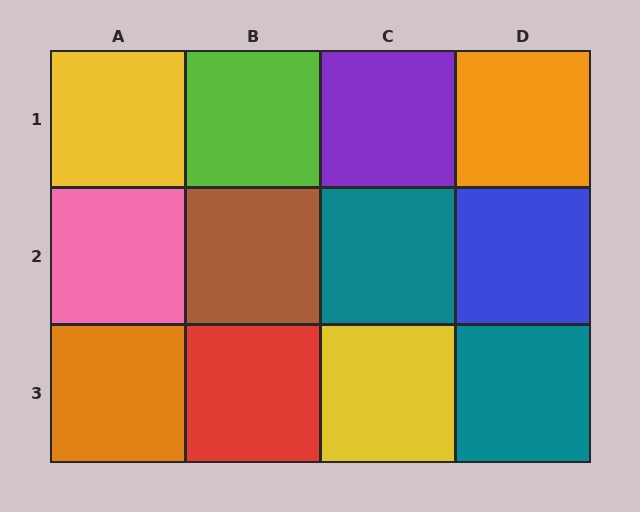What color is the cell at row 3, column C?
Yellow.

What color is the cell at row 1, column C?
Purple.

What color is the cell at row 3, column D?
Teal.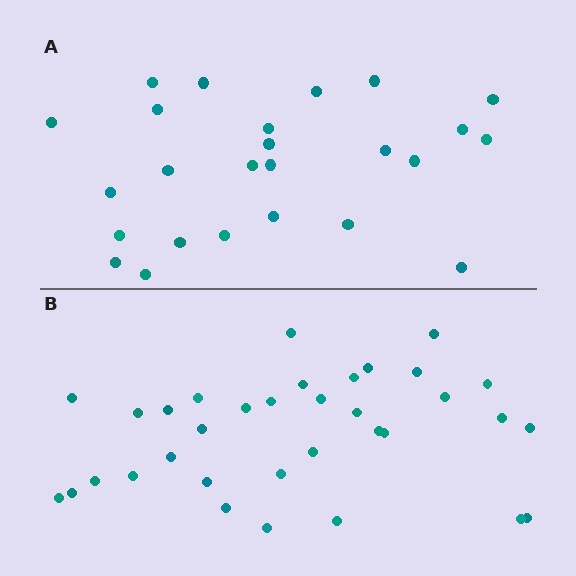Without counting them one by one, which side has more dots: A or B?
Region B (the bottom region) has more dots.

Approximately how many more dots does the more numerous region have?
Region B has roughly 8 or so more dots than region A.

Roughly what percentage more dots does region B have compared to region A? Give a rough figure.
About 35% more.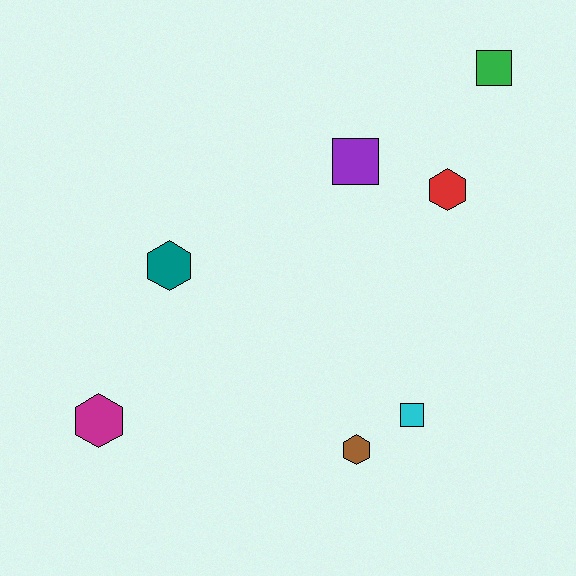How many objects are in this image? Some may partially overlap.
There are 7 objects.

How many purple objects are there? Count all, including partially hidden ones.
There is 1 purple object.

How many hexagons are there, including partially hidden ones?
There are 4 hexagons.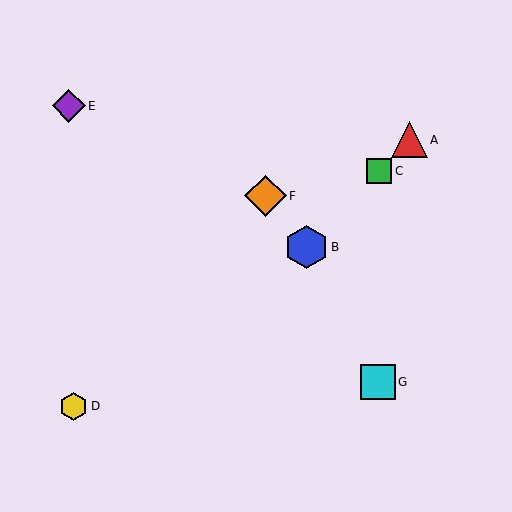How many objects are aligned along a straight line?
3 objects (A, B, C) are aligned along a straight line.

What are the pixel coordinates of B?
Object B is at (307, 247).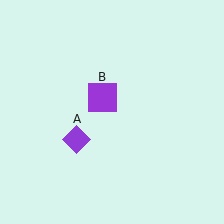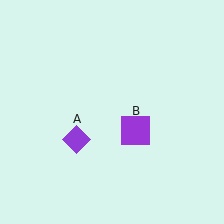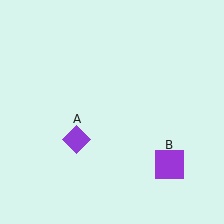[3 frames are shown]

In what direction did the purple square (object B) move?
The purple square (object B) moved down and to the right.